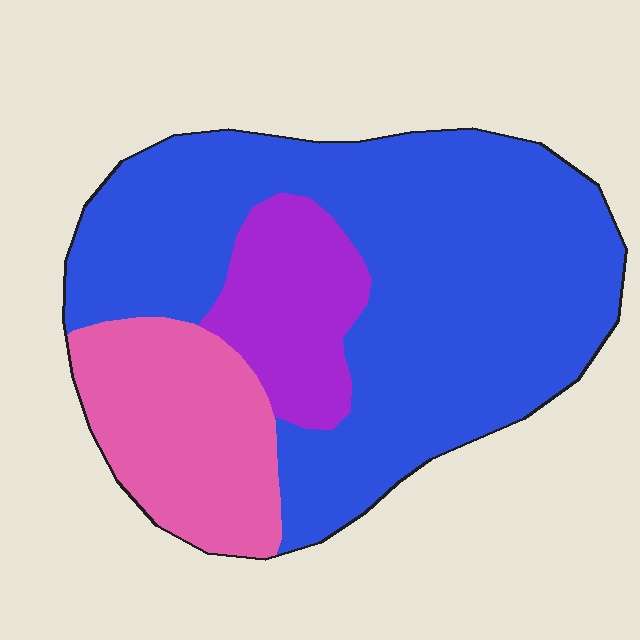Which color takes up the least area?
Purple, at roughly 15%.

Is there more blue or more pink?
Blue.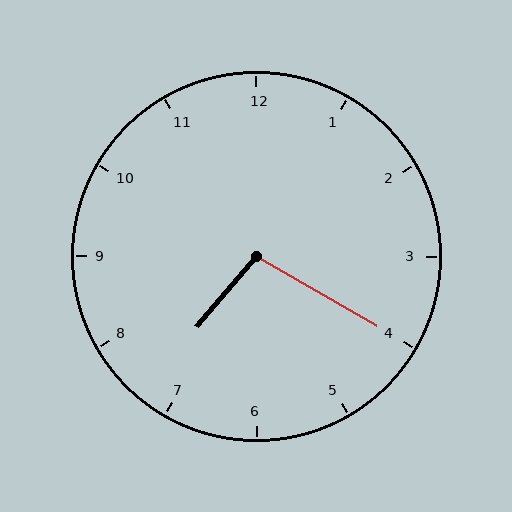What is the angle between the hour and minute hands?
Approximately 100 degrees.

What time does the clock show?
7:20.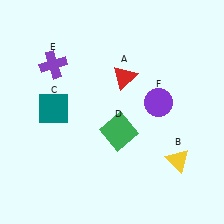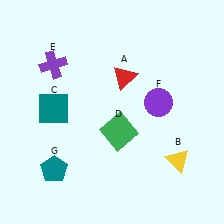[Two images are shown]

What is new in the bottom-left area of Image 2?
A teal pentagon (G) was added in the bottom-left area of Image 2.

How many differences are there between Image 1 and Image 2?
There is 1 difference between the two images.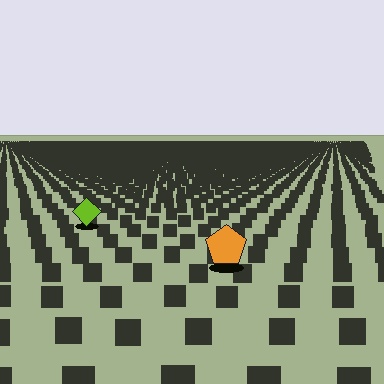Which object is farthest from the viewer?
The lime diamond is farthest from the viewer. It appears smaller and the ground texture around it is denser.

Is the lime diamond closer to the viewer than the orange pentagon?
No. The orange pentagon is closer — you can tell from the texture gradient: the ground texture is coarser near it.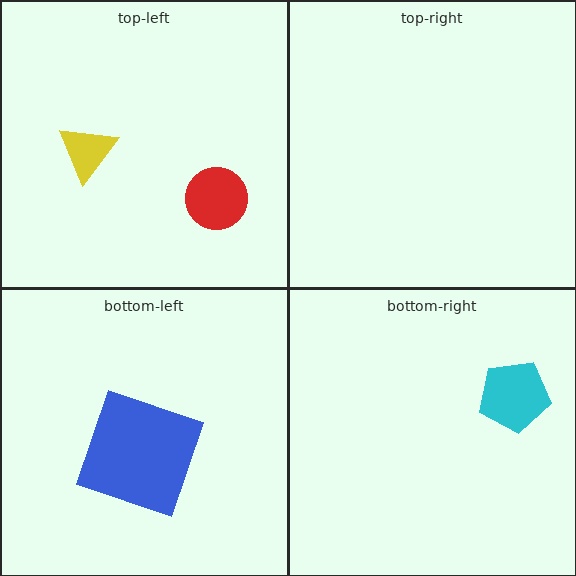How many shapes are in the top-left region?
2.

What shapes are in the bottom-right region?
The cyan pentagon.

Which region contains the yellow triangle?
The top-left region.